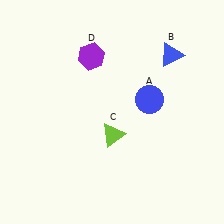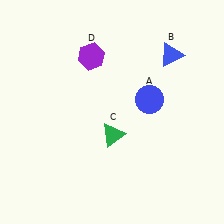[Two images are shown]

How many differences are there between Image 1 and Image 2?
There is 1 difference between the two images.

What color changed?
The triangle (C) changed from lime in Image 1 to green in Image 2.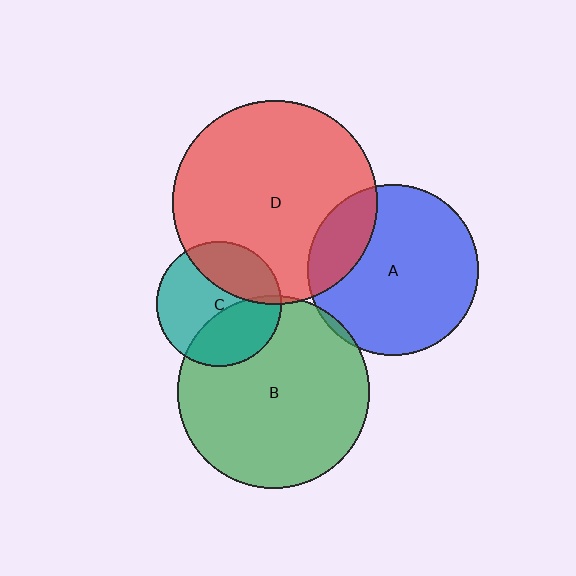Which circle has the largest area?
Circle D (red).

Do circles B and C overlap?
Yes.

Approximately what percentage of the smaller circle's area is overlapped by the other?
Approximately 35%.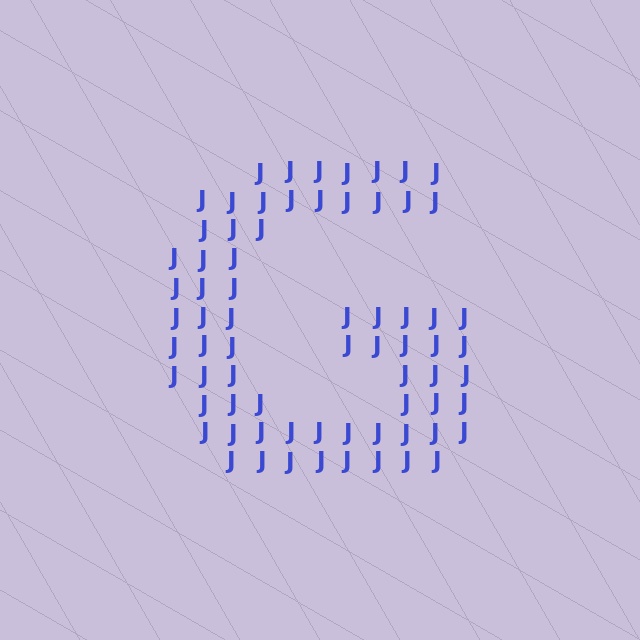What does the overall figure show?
The overall figure shows the letter G.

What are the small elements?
The small elements are letter J's.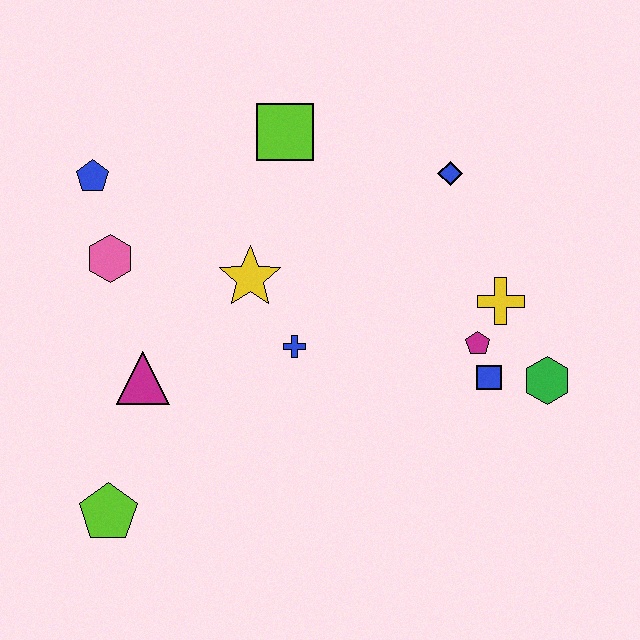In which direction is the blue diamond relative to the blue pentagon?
The blue diamond is to the right of the blue pentagon.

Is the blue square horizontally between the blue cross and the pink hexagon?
No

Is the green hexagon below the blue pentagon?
Yes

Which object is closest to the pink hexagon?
The blue pentagon is closest to the pink hexagon.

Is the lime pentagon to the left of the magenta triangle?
Yes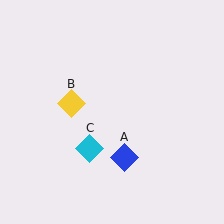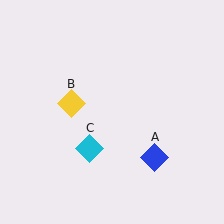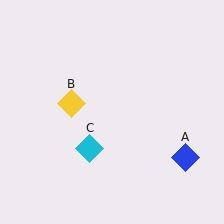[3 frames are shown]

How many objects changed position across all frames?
1 object changed position: blue diamond (object A).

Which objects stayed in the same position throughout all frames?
Yellow diamond (object B) and cyan diamond (object C) remained stationary.